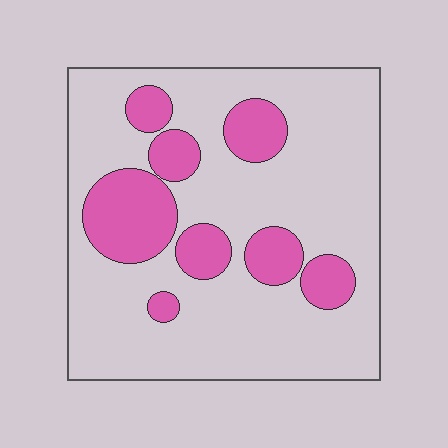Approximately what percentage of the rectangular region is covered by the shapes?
Approximately 25%.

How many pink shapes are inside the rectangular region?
8.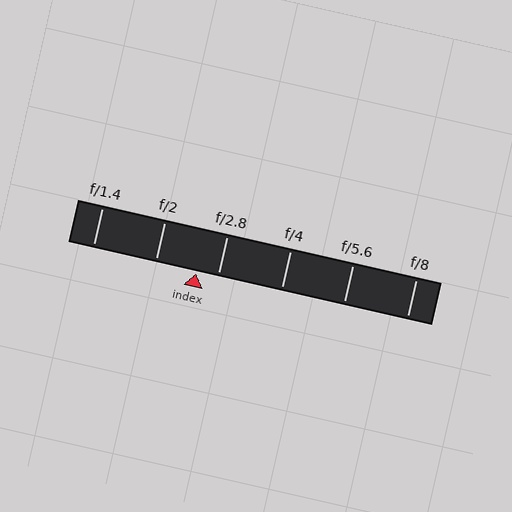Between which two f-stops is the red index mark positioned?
The index mark is between f/2 and f/2.8.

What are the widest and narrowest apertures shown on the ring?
The widest aperture shown is f/1.4 and the narrowest is f/8.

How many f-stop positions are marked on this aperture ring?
There are 6 f-stop positions marked.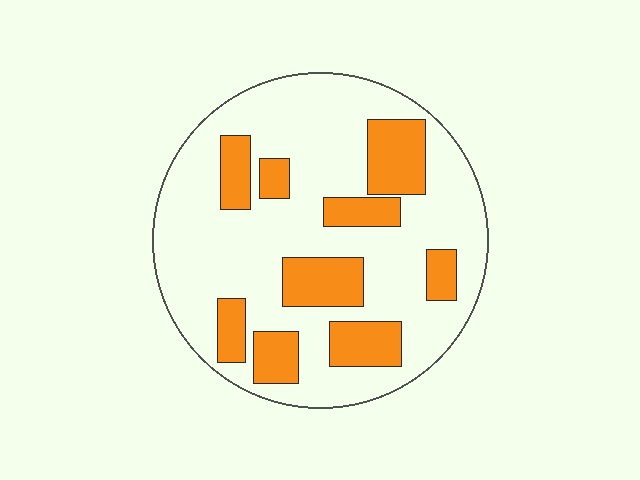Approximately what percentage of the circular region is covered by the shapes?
Approximately 25%.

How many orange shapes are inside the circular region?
9.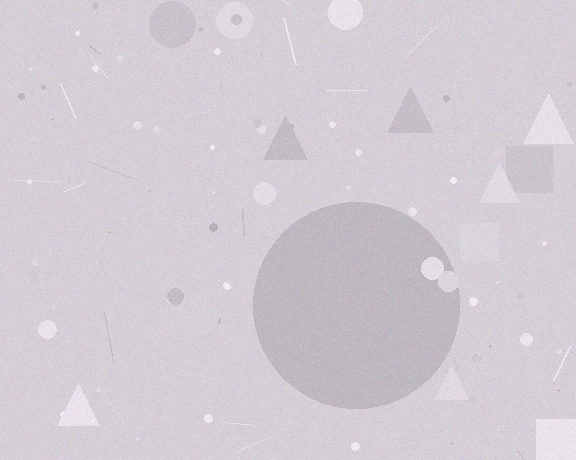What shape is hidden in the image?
A circle is hidden in the image.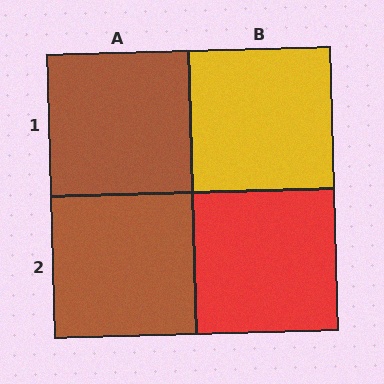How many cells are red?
1 cell is red.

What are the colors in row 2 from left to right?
Brown, red.